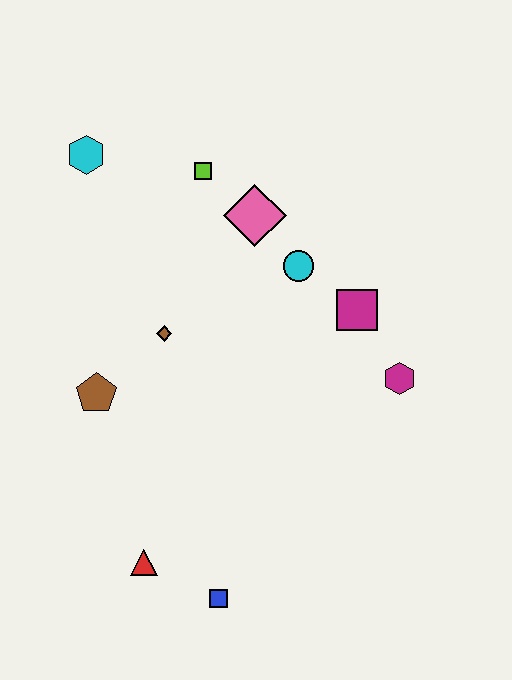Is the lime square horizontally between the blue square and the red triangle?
Yes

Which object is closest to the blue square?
The red triangle is closest to the blue square.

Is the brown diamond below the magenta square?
Yes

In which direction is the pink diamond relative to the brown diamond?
The pink diamond is above the brown diamond.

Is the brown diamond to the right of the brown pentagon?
Yes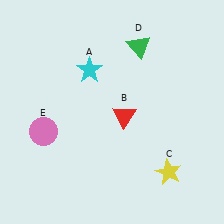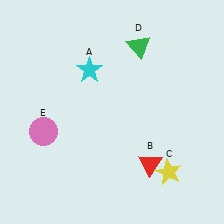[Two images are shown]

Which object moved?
The red triangle (B) moved down.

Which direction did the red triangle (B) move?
The red triangle (B) moved down.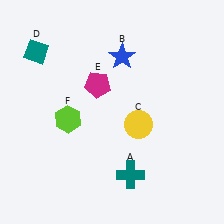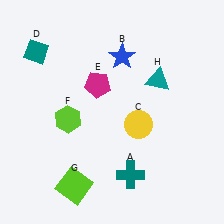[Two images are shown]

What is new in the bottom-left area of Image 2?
A lime square (G) was added in the bottom-left area of Image 2.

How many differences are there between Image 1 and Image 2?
There are 2 differences between the two images.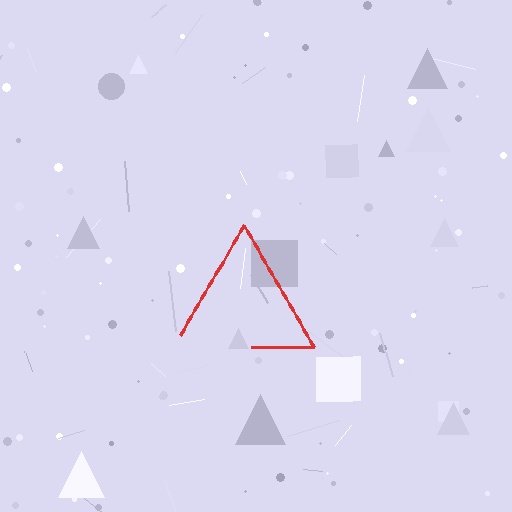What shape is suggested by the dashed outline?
The dashed outline suggests a triangle.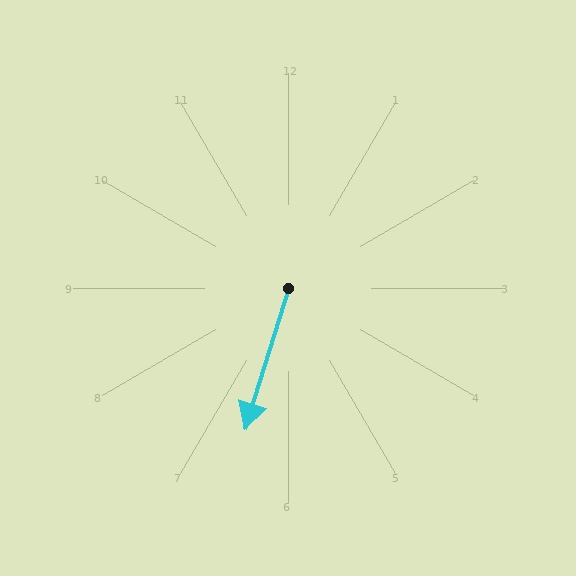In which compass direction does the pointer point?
South.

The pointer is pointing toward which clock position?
Roughly 7 o'clock.